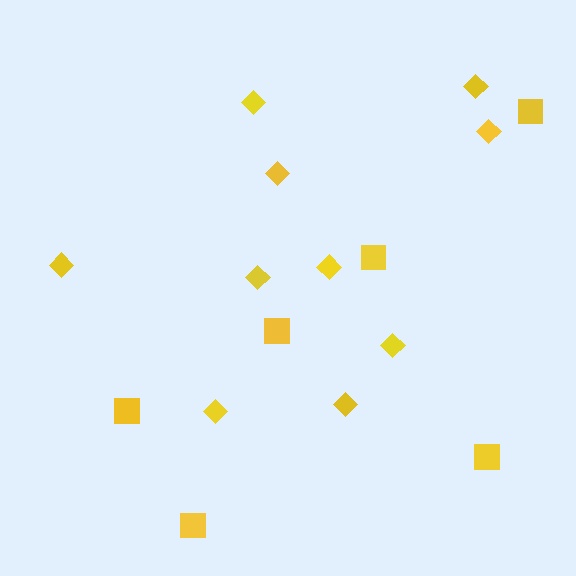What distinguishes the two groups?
There are 2 groups: one group of diamonds (10) and one group of squares (6).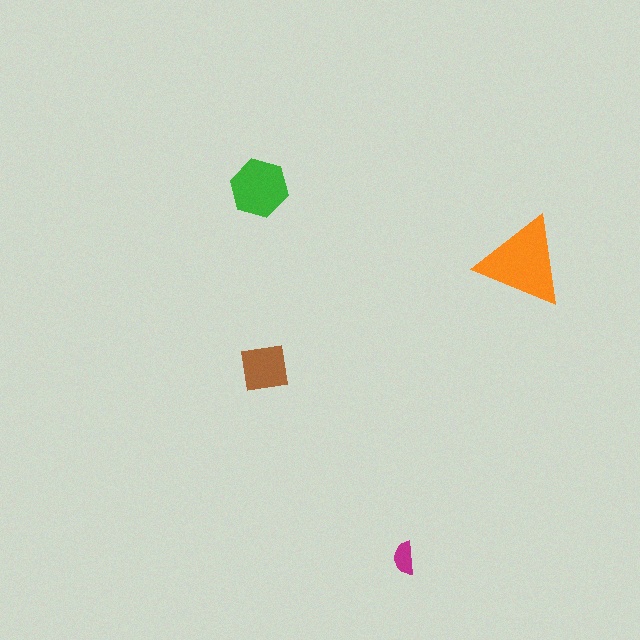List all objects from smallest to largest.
The magenta semicircle, the brown square, the green hexagon, the orange triangle.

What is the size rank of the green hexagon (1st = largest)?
2nd.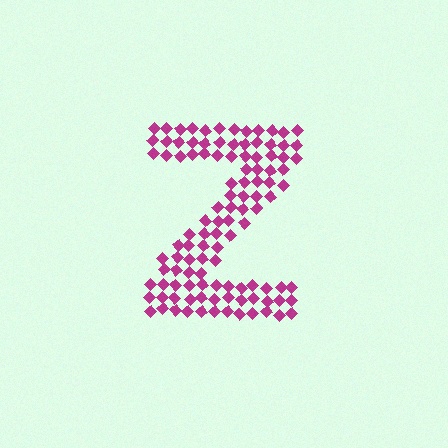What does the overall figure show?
The overall figure shows the letter Z.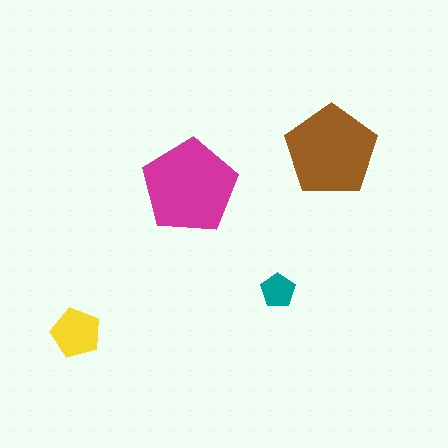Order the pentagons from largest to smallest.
the magenta one, the brown one, the yellow one, the teal one.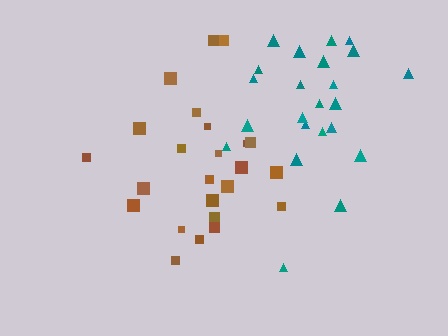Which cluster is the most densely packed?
Teal.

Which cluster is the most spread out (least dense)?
Brown.